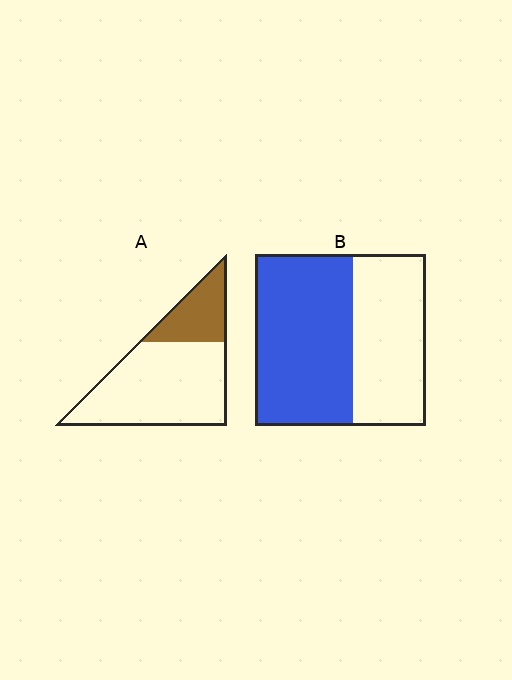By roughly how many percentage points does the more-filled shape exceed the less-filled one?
By roughly 30 percentage points (B over A).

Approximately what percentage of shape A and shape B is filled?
A is approximately 25% and B is approximately 55%.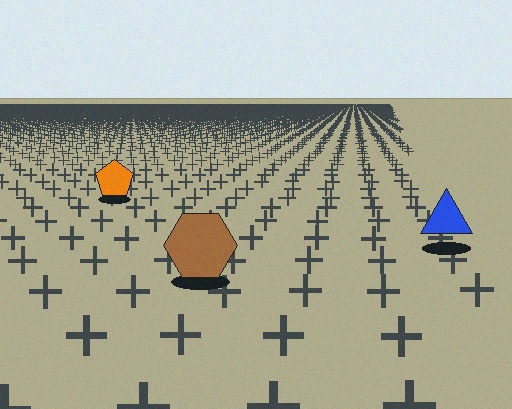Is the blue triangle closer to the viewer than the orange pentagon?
Yes. The blue triangle is closer — you can tell from the texture gradient: the ground texture is coarser near it.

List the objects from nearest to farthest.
From nearest to farthest: the brown hexagon, the blue triangle, the orange pentagon.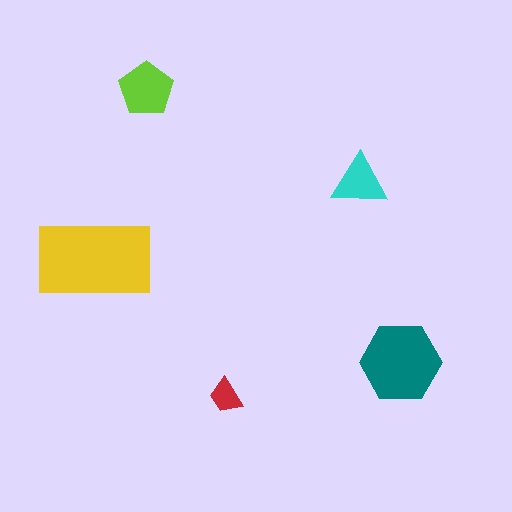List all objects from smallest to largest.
The red trapezoid, the cyan triangle, the lime pentagon, the teal hexagon, the yellow rectangle.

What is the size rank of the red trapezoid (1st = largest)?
5th.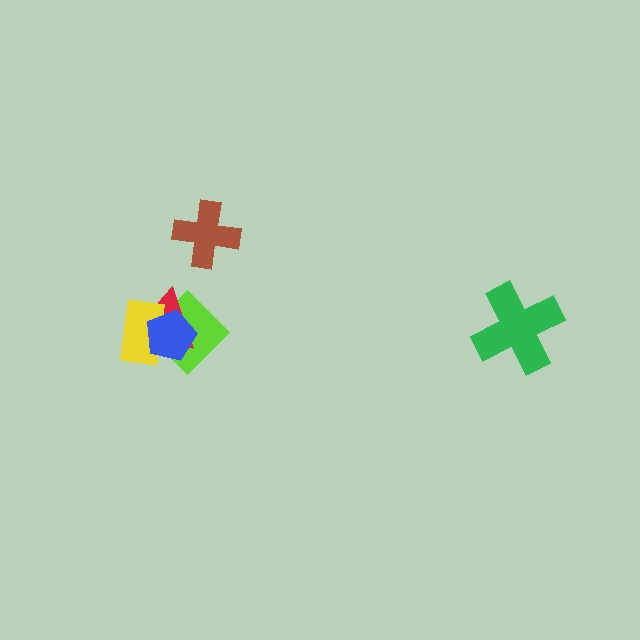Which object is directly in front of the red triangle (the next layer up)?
The yellow rectangle is directly in front of the red triangle.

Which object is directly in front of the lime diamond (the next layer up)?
The red triangle is directly in front of the lime diamond.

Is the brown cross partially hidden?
No, no other shape covers it.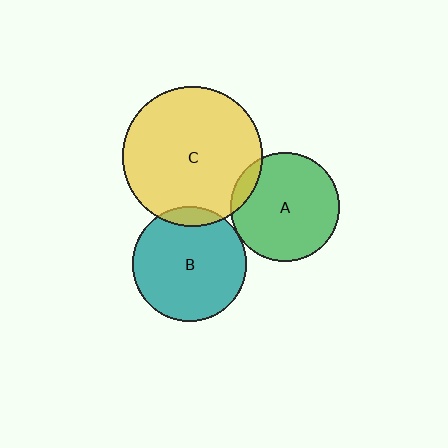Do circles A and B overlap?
Yes.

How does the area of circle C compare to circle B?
Approximately 1.5 times.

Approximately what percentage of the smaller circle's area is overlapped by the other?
Approximately 5%.